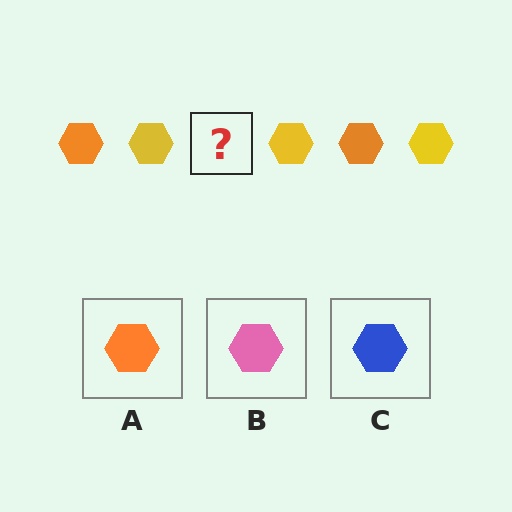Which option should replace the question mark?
Option A.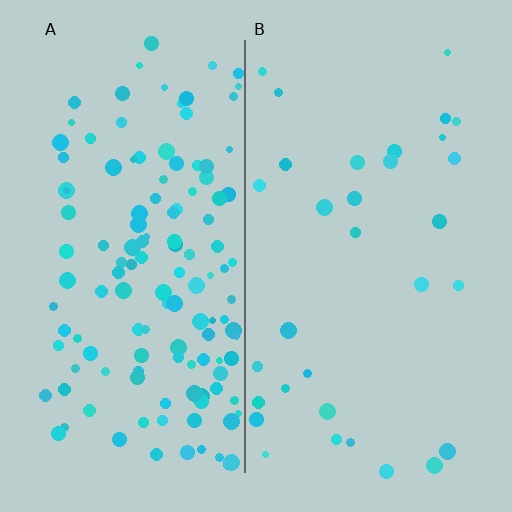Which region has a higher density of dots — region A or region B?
A (the left).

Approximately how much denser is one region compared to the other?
Approximately 4.1× — region A over region B.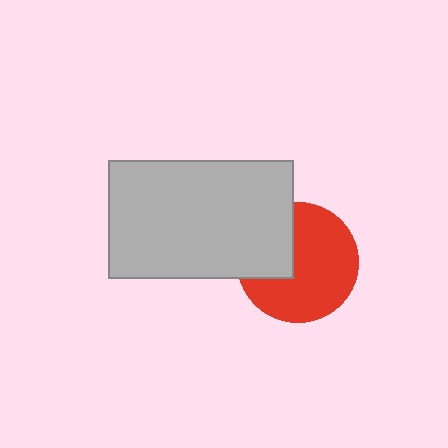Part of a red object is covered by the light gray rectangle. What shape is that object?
It is a circle.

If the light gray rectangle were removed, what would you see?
You would see the complete red circle.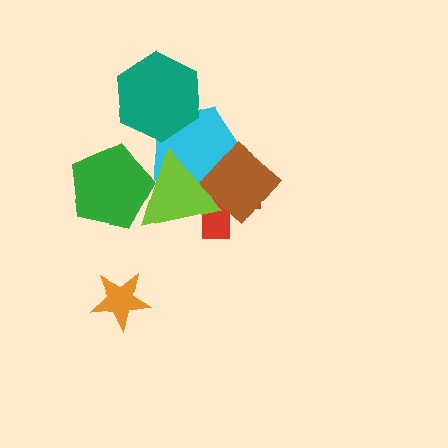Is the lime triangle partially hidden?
No, no other shape covers it.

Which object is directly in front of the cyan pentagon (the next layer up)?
The teal hexagon is directly in front of the cyan pentagon.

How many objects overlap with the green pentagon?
1 object overlaps with the green pentagon.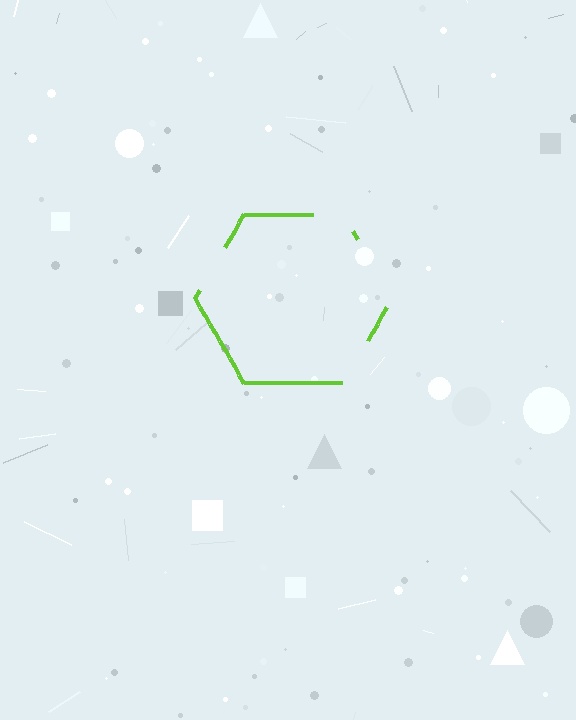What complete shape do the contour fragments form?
The contour fragments form a hexagon.